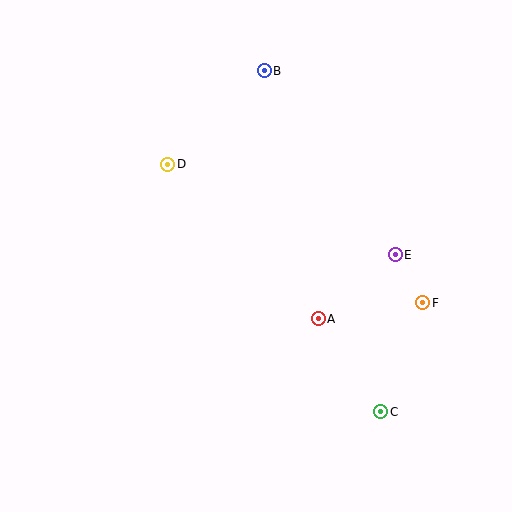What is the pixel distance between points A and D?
The distance between A and D is 216 pixels.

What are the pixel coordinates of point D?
Point D is at (168, 164).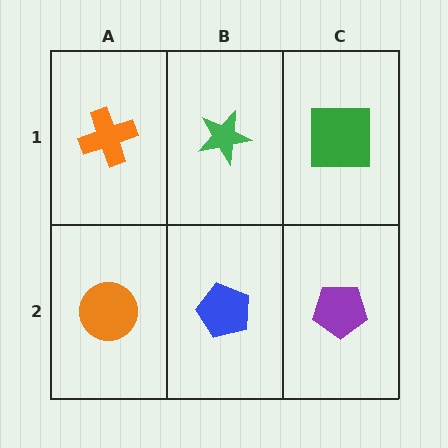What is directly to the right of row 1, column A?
A green star.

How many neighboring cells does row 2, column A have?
2.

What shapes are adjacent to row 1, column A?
An orange circle (row 2, column A), a green star (row 1, column B).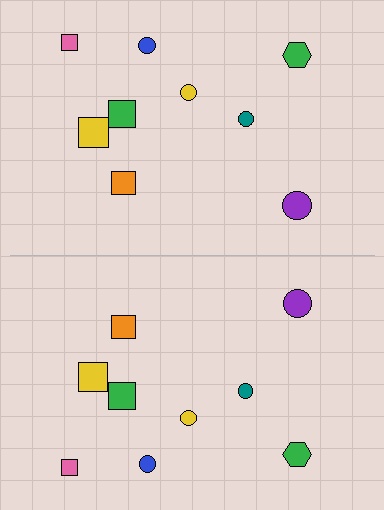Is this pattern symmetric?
Yes, this pattern has bilateral (reflection) symmetry.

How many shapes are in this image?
There are 18 shapes in this image.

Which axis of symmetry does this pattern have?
The pattern has a horizontal axis of symmetry running through the center of the image.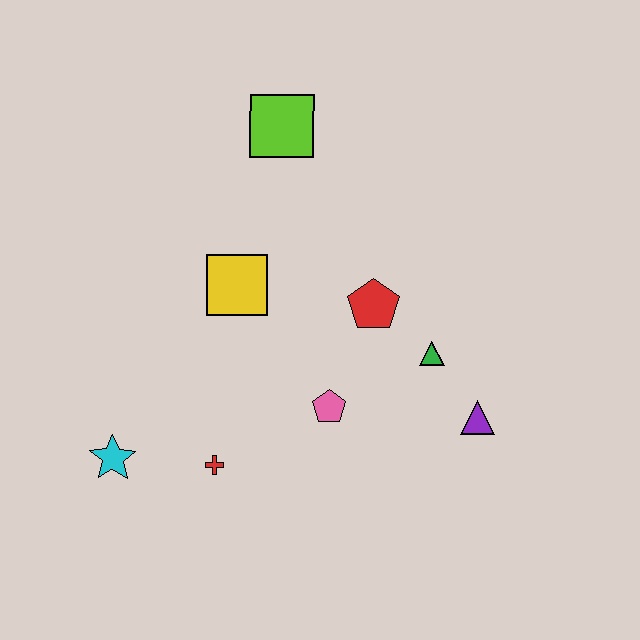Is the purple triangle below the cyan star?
No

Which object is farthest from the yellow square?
The purple triangle is farthest from the yellow square.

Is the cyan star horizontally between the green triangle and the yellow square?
No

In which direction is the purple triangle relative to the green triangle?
The purple triangle is below the green triangle.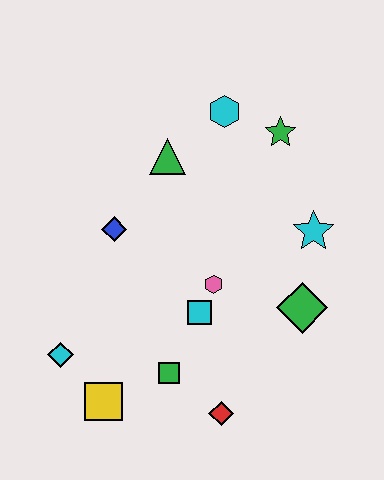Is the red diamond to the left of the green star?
Yes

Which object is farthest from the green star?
The yellow square is farthest from the green star.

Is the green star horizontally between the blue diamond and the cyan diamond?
No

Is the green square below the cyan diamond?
Yes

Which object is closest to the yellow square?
The cyan diamond is closest to the yellow square.